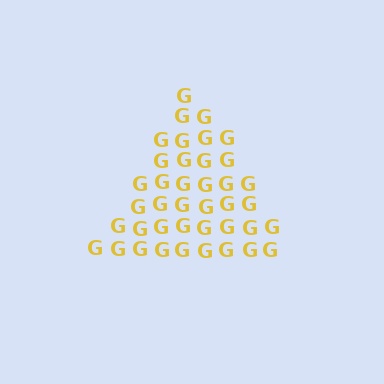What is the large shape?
The large shape is a triangle.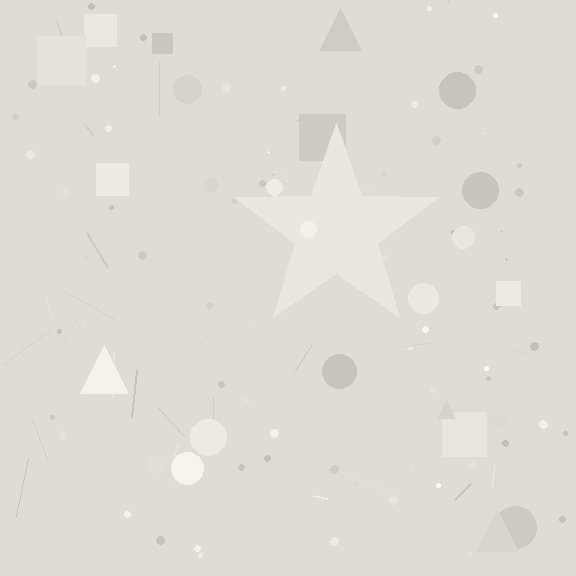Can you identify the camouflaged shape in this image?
The camouflaged shape is a star.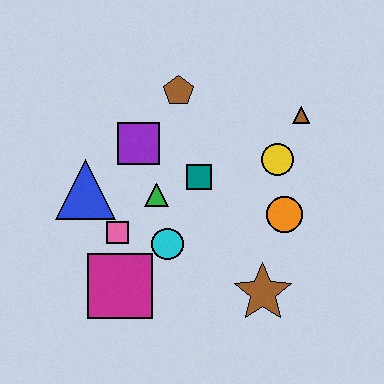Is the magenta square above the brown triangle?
No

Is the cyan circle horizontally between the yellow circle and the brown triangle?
No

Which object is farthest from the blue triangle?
The brown triangle is farthest from the blue triangle.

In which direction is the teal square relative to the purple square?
The teal square is to the right of the purple square.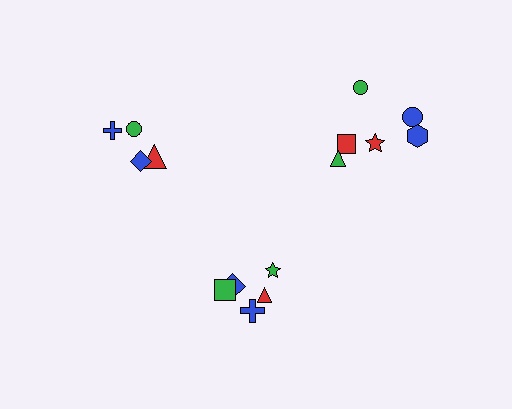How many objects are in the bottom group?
There are 5 objects.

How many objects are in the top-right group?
There are 6 objects.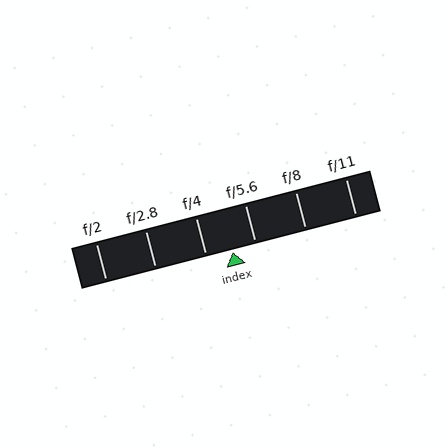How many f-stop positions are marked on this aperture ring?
There are 6 f-stop positions marked.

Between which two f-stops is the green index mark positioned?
The index mark is between f/4 and f/5.6.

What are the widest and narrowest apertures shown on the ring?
The widest aperture shown is f/2 and the narrowest is f/11.